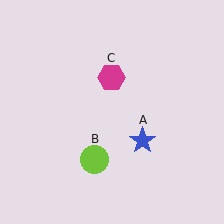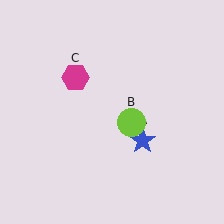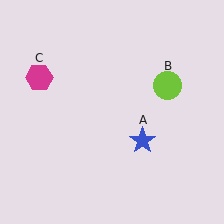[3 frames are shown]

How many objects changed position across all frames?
2 objects changed position: lime circle (object B), magenta hexagon (object C).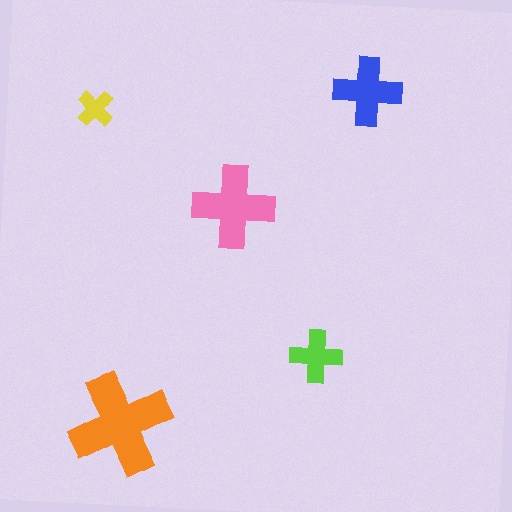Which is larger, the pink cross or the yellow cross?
The pink one.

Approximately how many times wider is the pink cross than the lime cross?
About 1.5 times wider.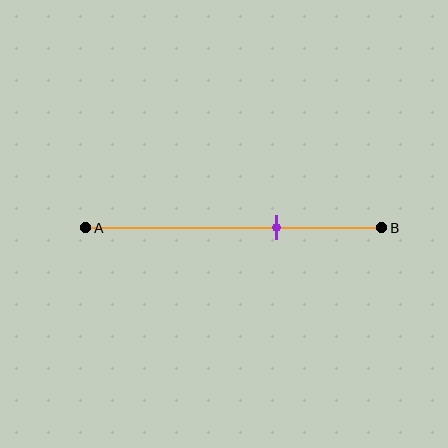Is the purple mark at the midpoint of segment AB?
No, the mark is at about 65% from A, not at the 50% midpoint.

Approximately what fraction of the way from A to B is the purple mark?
The purple mark is approximately 65% of the way from A to B.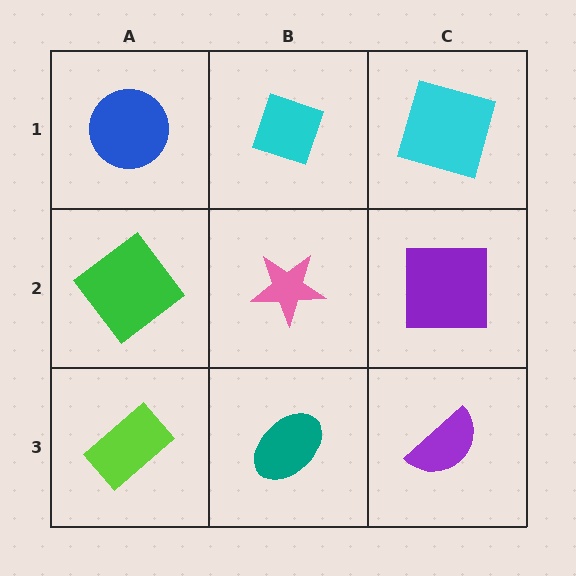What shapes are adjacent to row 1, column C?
A purple square (row 2, column C), a cyan diamond (row 1, column B).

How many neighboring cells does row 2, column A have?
3.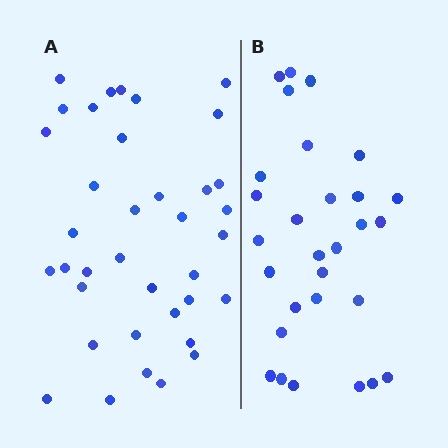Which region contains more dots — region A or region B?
Region A (the left region) has more dots.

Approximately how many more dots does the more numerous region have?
Region A has roughly 8 or so more dots than region B.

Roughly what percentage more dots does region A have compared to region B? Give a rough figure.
About 30% more.